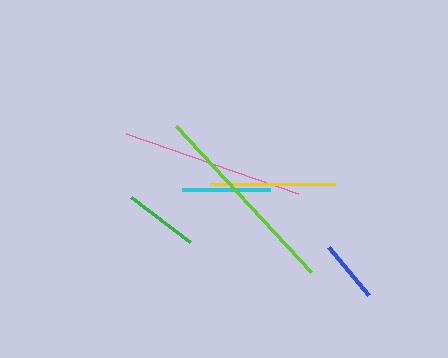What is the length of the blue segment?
The blue segment is approximately 63 pixels long.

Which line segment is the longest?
The lime line is the longest at approximately 199 pixels.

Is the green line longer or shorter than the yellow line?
The yellow line is longer than the green line.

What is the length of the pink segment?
The pink segment is approximately 182 pixels long.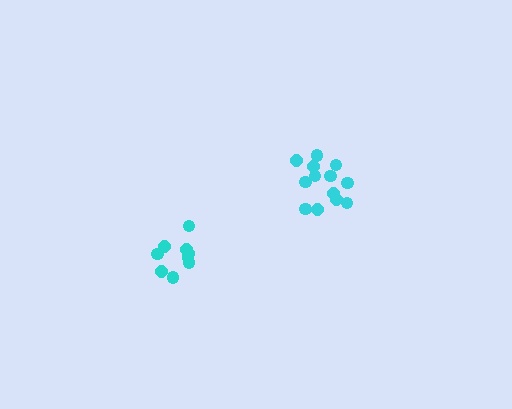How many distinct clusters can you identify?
There are 2 distinct clusters.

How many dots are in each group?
Group 1: 13 dots, Group 2: 9 dots (22 total).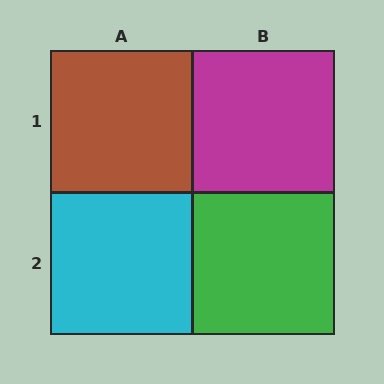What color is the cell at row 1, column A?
Brown.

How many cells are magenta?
1 cell is magenta.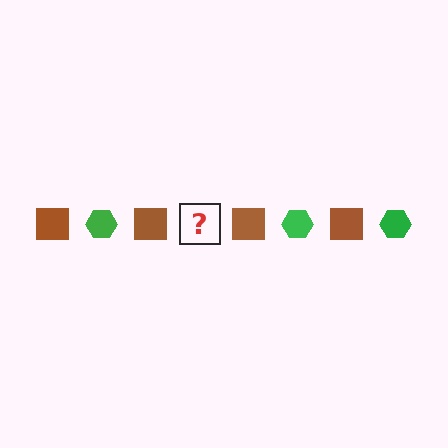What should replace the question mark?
The question mark should be replaced with a green hexagon.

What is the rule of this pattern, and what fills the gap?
The rule is that the pattern alternates between brown square and green hexagon. The gap should be filled with a green hexagon.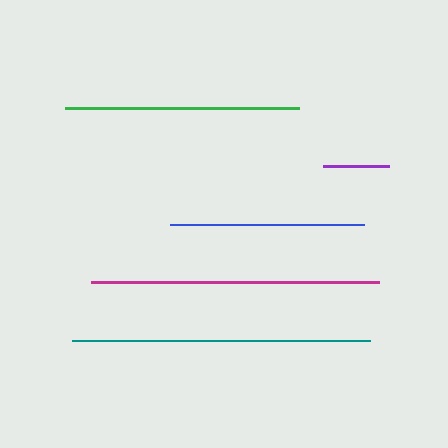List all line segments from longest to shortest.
From longest to shortest: teal, magenta, green, blue, purple.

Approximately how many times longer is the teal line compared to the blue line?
The teal line is approximately 1.5 times the length of the blue line.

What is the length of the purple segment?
The purple segment is approximately 66 pixels long.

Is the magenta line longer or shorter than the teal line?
The teal line is longer than the magenta line.